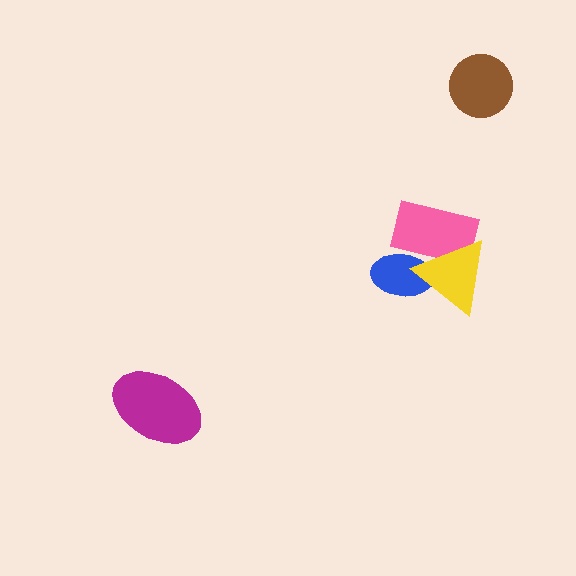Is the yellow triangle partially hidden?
No, no other shape covers it.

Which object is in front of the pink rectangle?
The yellow triangle is in front of the pink rectangle.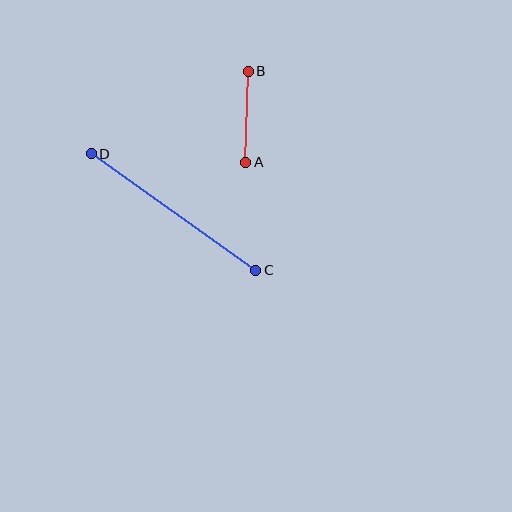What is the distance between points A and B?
The distance is approximately 91 pixels.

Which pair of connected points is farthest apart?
Points C and D are farthest apart.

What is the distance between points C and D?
The distance is approximately 201 pixels.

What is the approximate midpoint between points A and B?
The midpoint is at approximately (247, 117) pixels.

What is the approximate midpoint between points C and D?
The midpoint is at approximately (173, 212) pixels.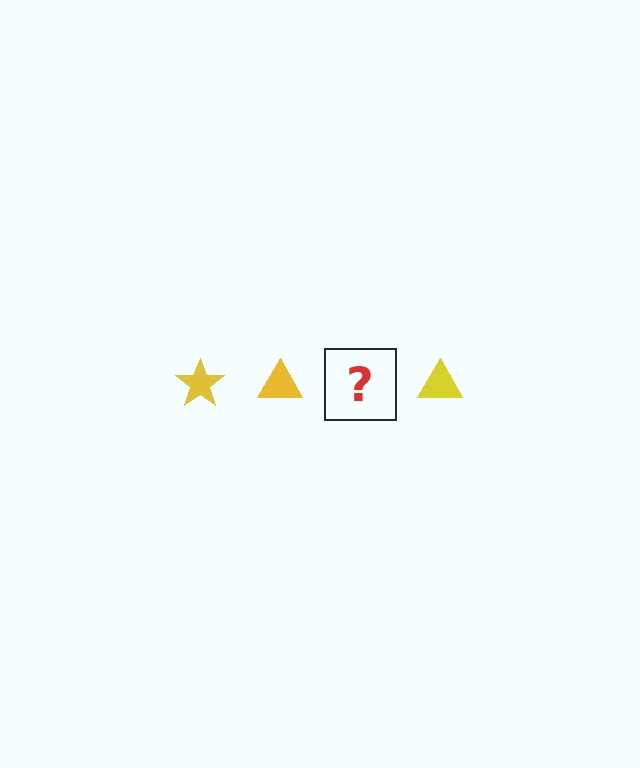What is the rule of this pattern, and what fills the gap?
The rule is that the pattern cycles through star, triangle shapes in yellow. The gap should be filled with a yellow star.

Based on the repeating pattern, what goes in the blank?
The blank should be a yellow star.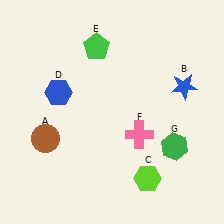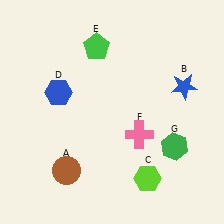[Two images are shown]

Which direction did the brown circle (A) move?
The brown circle (A) moved down.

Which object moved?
The brown circle (A) moved down.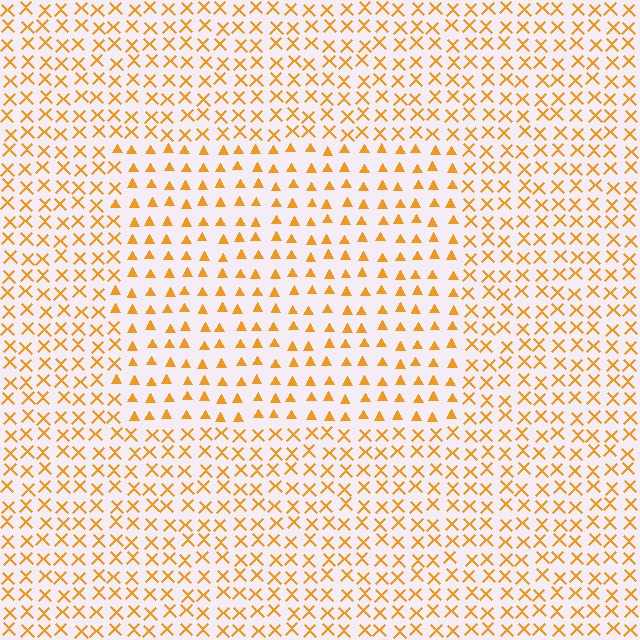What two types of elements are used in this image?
The image uses triangles inside the rectangle region and X marks outside it.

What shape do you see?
I see a rectangle.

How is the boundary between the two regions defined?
The boundary is defined by a change in element shape: triangles inside vs. X marks outside. All elements share the same color and spacing.